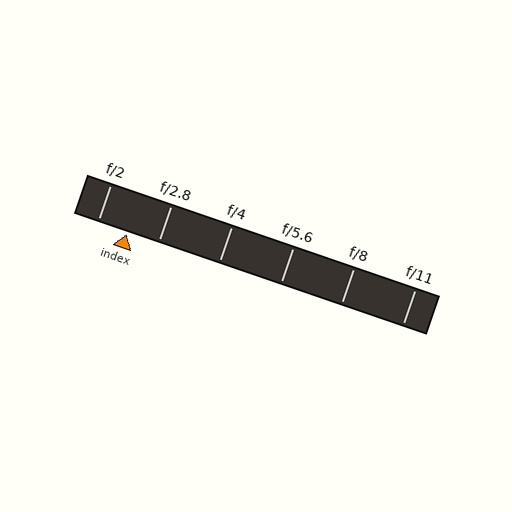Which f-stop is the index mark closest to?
The index mark is closest to f/2.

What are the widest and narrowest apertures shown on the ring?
The widest aperture shown is f/2 and the narrowest is f/11.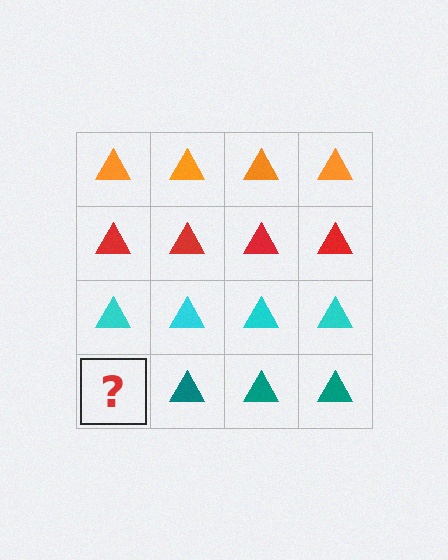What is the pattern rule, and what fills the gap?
The rule is that each row has a consistent color. The gap should be filled with a teal triangle.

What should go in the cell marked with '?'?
The missing cell should contain a teal triangle.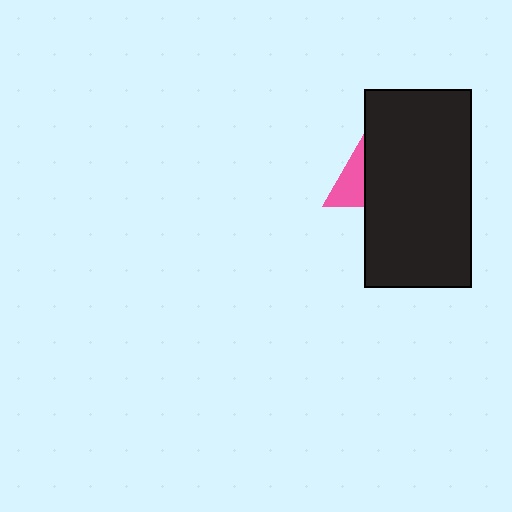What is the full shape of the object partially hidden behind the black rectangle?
The partially hidden object is a pink triangle.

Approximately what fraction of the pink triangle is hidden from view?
Roughly 66% of the pink triangle is hidden behind the black rectangle.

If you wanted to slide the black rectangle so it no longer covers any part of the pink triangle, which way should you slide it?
Slide it right — that is the most direct way to separate the two shapes.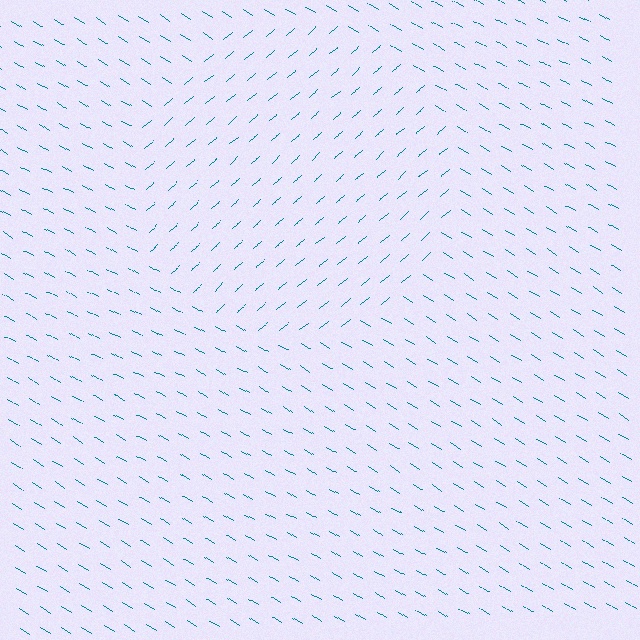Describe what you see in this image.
The image is filled with small teal line segments. A circle region in the image has lines oriented differently from the surrounding lines, creating a visible texture boundary.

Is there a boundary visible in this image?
Yes, there is a texture boundary formed by a change in line orientation.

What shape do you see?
I see a circle.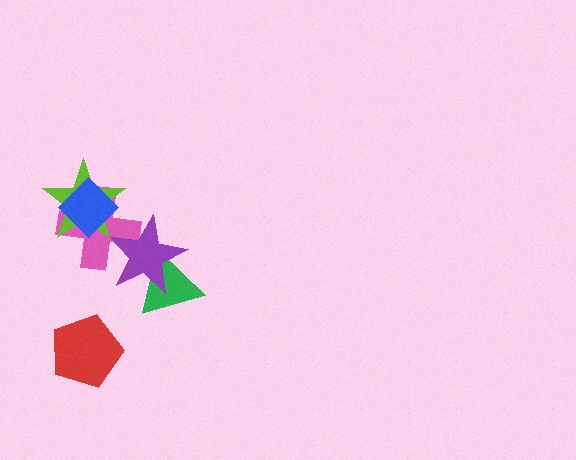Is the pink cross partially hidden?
Yes, it is partially covered by another shape.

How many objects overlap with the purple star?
2 objects overlap with the purple star.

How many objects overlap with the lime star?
2 objects overlap with the lime star.